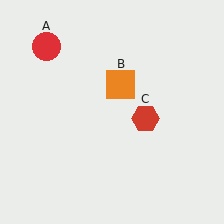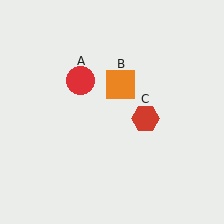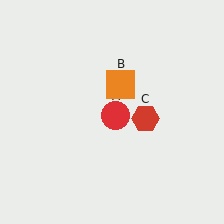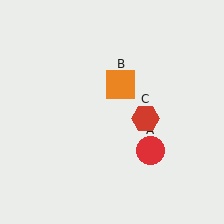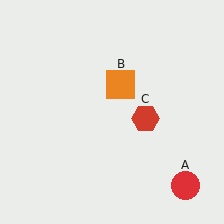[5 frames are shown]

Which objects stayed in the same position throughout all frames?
Orange square (object B) and red hexagon (object C) remained stationary.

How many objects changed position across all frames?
1 object changed position: red circle (object A).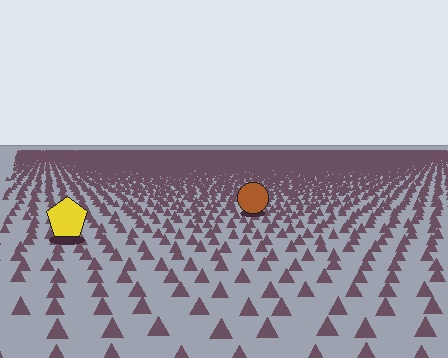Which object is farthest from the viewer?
The brown circle is farthest from the viewer. It appears smaller and the ground texture around it is denser.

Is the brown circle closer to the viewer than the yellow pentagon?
No. The yellow pentagon is closer — you can tell from the texture gradient: the ground texture is coarser near it.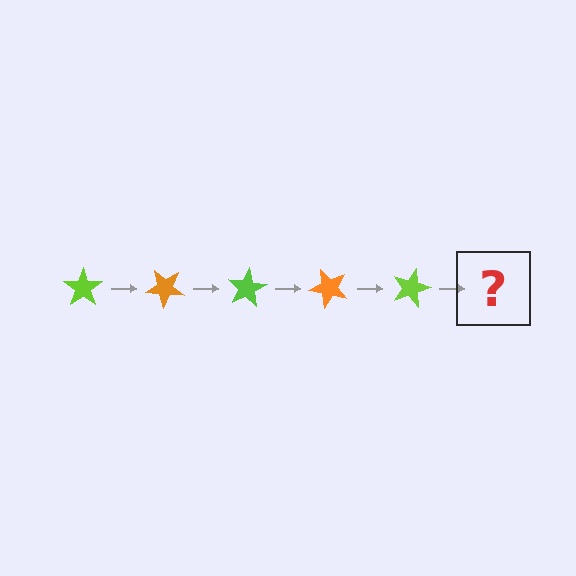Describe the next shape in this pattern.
It should be an orange star, rotated 200 degrees from the start.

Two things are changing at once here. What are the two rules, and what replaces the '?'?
The two rules are that it rotates 40 degrees each step and the color cycles through lime and orange. The '?' should be an orange star, rotated 200 degrees from the start.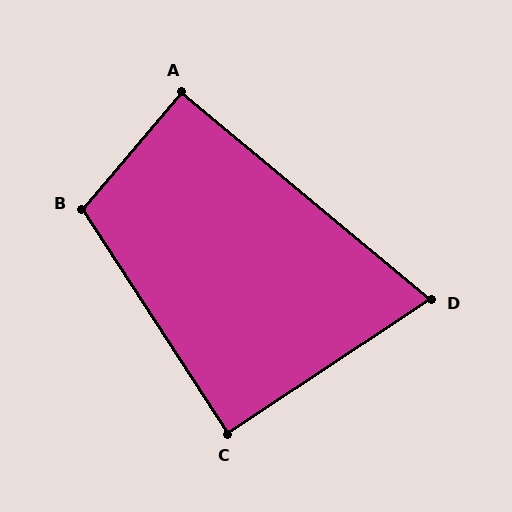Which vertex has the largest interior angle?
B, at approximately 107 degrees.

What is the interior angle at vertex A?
Approximately 91 degrees (approximately right).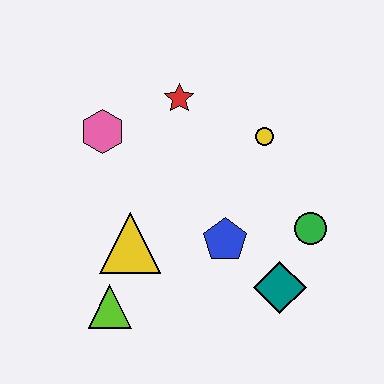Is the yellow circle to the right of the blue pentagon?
Yes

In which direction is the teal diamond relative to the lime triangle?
The teal diamond is to the right of the lime triangle.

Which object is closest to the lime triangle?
The yellow triangle is closest to the lime triangle.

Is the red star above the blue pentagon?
Yes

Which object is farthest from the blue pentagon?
The pink hexagon is farthest from the blue pentagon.